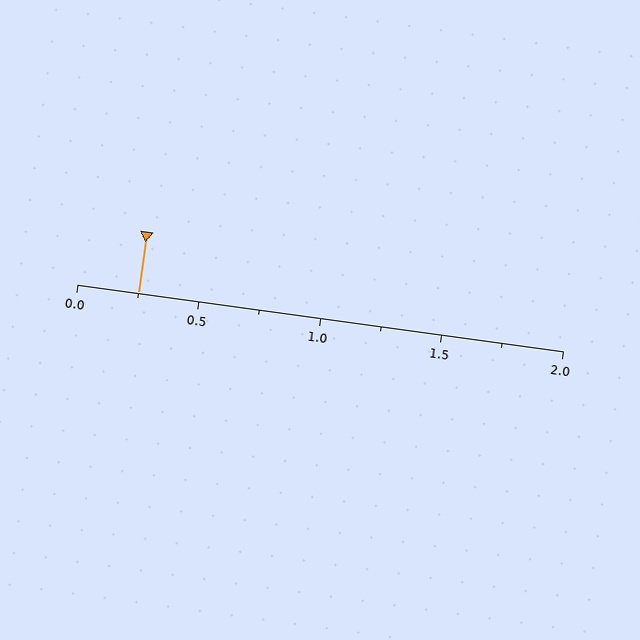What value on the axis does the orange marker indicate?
The marker indicates approximately 0.25.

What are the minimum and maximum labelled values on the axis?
The axis runs from 0.0 to 2.0.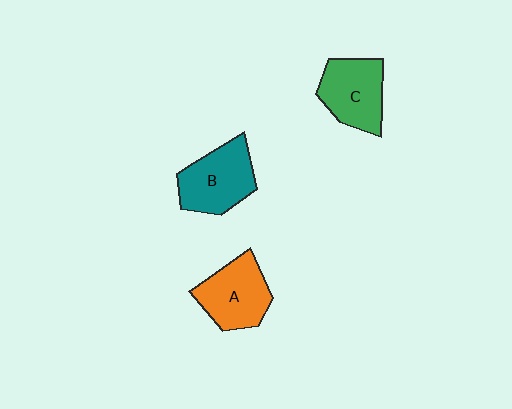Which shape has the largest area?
Shape B (teal).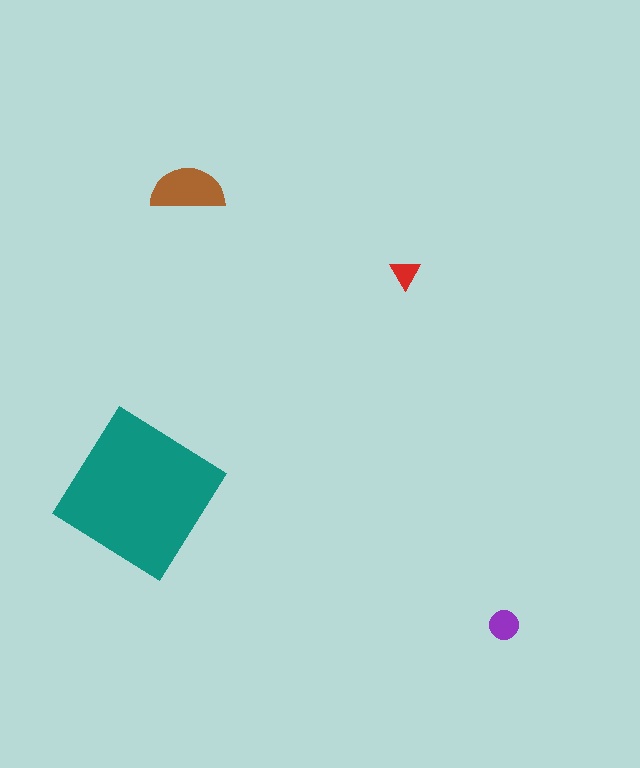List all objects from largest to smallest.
The teal diamond, the brown semicircle, the purple circle, the red triangle.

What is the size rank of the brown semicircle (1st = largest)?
2nd.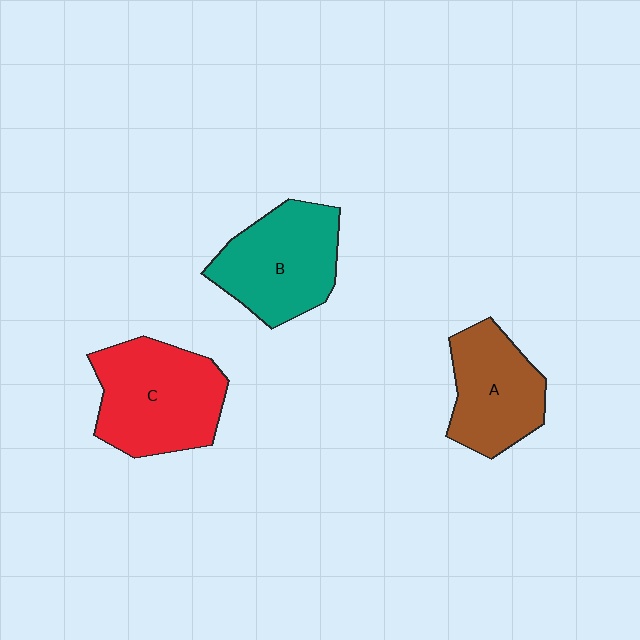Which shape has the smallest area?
Shape A (brown).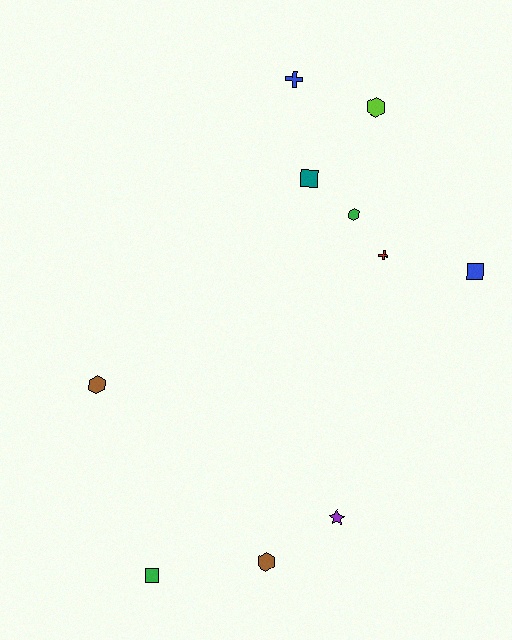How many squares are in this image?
There are 3 squares.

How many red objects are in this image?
There is 1 red object.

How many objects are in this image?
There are 10 objects.